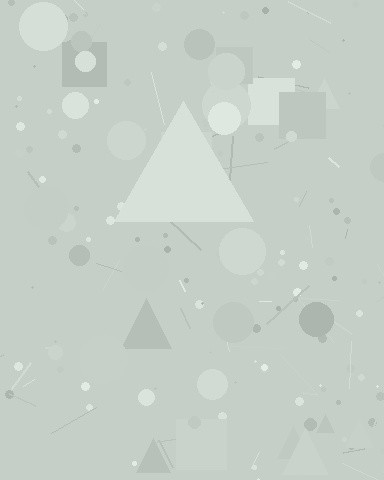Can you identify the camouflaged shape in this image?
The camouflaged shape is a triangle.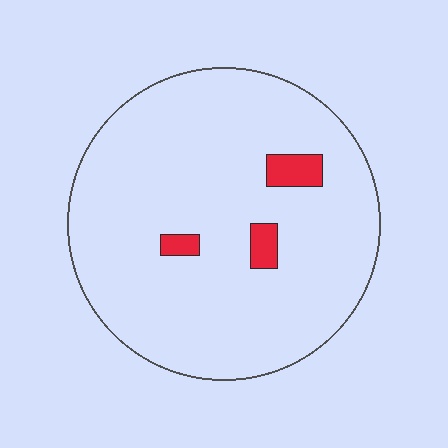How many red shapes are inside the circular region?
3.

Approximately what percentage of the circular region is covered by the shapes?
Approximately 5%.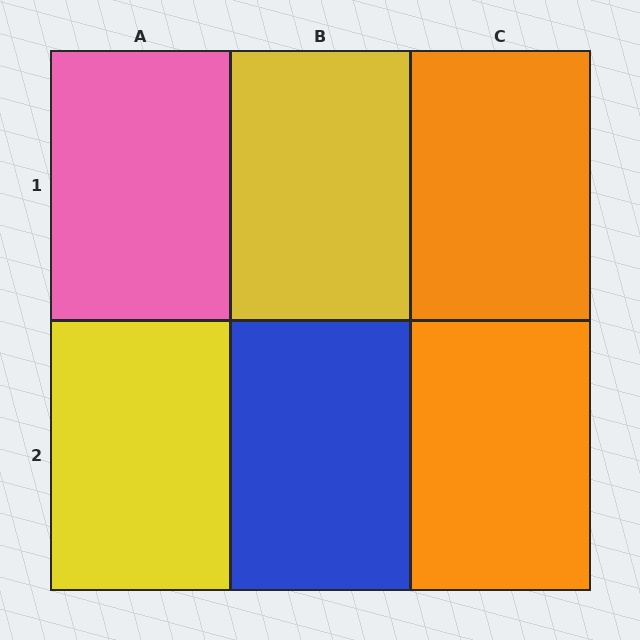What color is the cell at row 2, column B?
Blue.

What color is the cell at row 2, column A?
Yellow.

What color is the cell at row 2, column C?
Orange.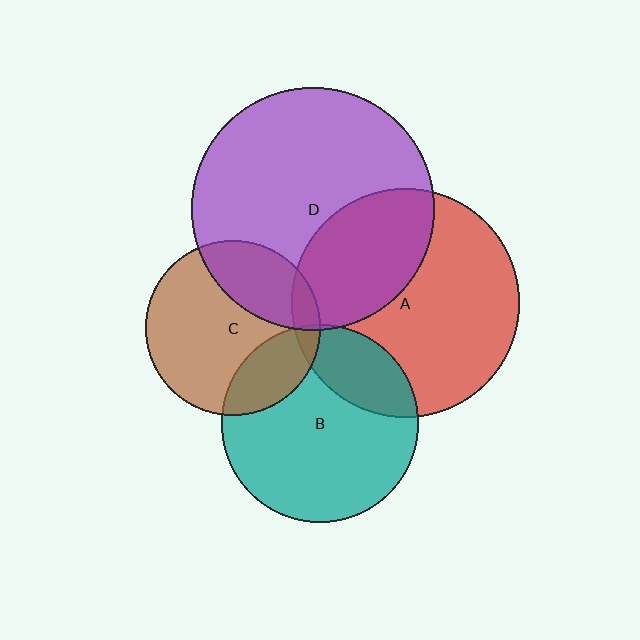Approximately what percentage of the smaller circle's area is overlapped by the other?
Approximately 5%.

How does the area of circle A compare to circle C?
Approximately 1.7 times.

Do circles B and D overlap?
Yes.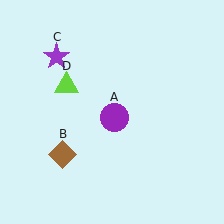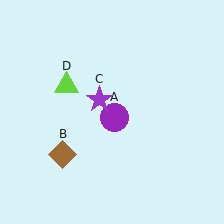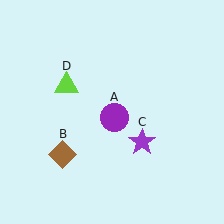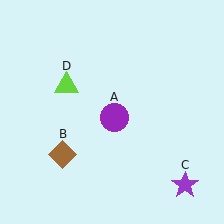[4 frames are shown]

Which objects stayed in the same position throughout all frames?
Purple circle (object A) and brown diamond (object B) and lime triangle (object D) remained stationary.